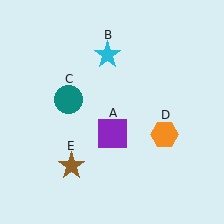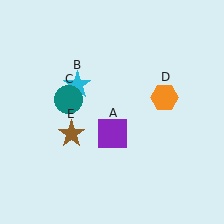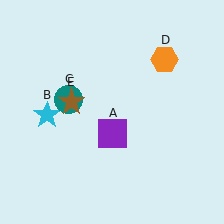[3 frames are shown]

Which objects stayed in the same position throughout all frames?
Purple square (object A) and teal circle (object C) remained stationary.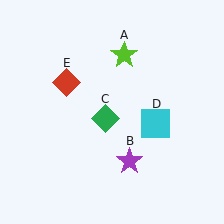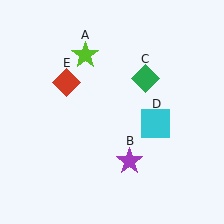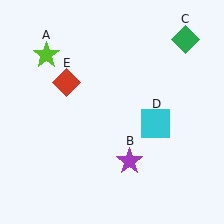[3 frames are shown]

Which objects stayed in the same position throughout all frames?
Purple star (object B) and cyan square (object D) and red diamond (object E) remained stationary.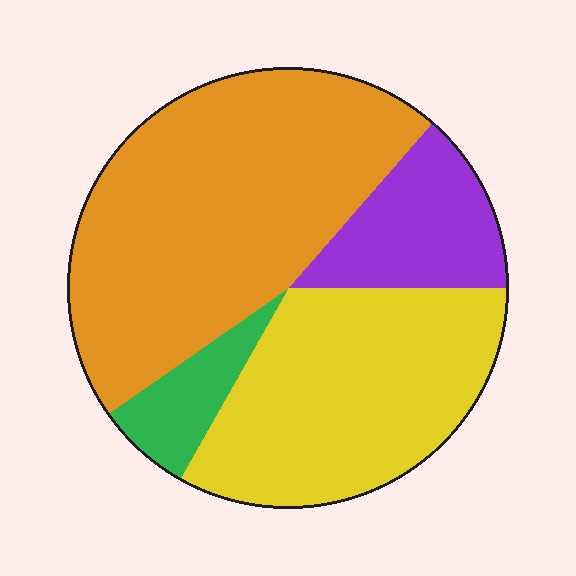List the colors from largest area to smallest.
From largest to smallest: orange, yellow, purple, green.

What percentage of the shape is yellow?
Yellow covers around 35% of the shape.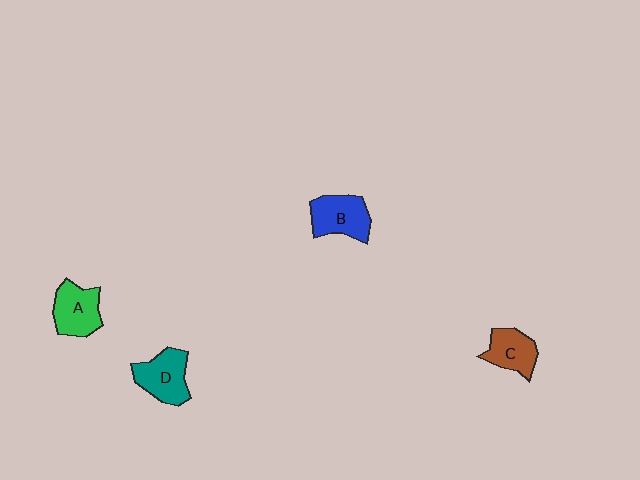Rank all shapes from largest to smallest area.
From largest to smallest: D (teal), B (blue), A (green), C (brown).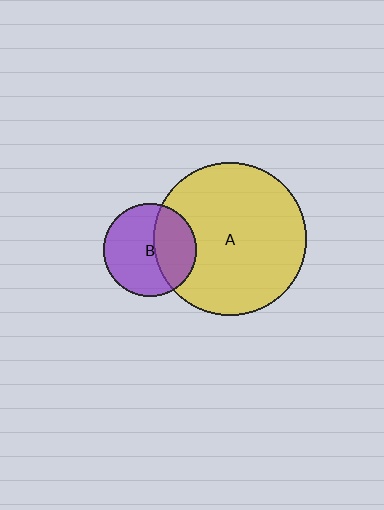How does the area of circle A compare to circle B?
Approximately 2.7 times.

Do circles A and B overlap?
Yes.